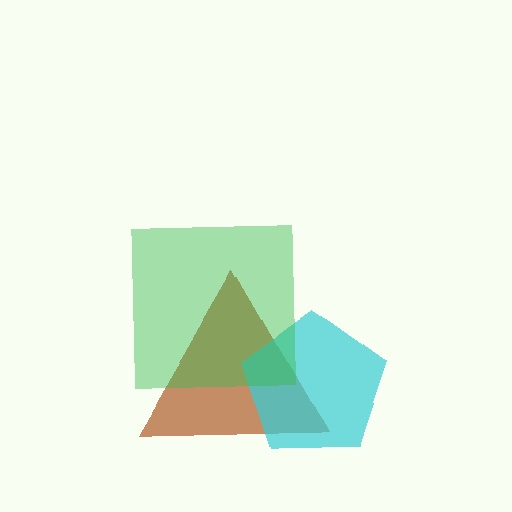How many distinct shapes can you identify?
There are 3 distinct shapes: a brown triangle, a cyan pentagon, a green square.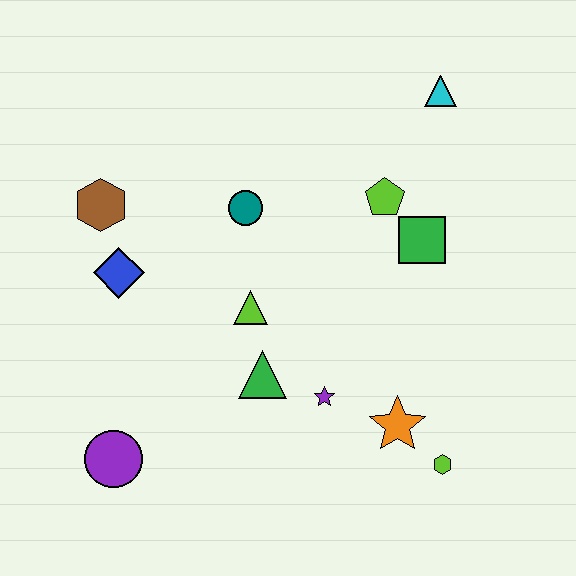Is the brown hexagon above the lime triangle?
Yes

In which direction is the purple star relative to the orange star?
The purple star is to the left of the orange star.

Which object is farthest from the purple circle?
The cyan triangle is farthest from the purple circle.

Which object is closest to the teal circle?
The lime triangle is closest to the teal circle.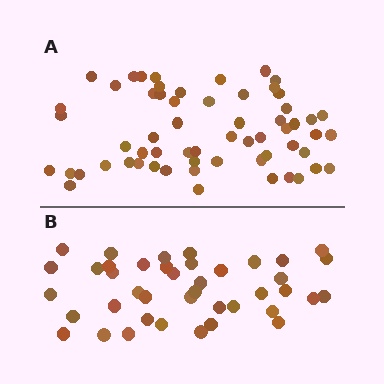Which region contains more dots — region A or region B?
Region A (the top region) has more dots.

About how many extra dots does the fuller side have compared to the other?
Region A has approximately 20 more dots than region B.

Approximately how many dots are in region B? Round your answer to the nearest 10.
About 40 dots. (The exact count is 41, which rounds to 40.)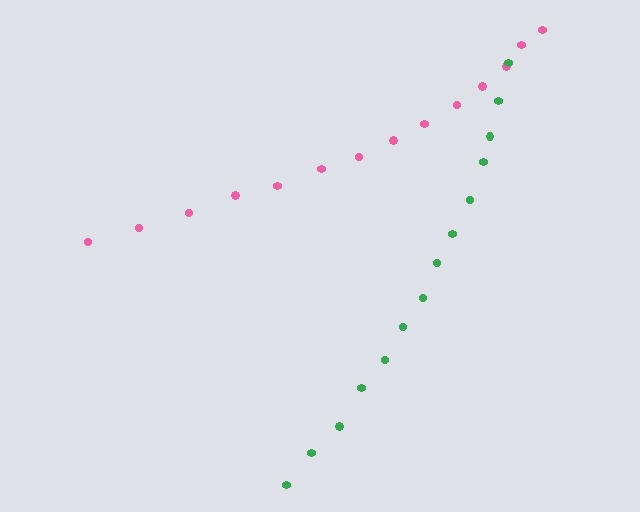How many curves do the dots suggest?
There are 2 distinct paths.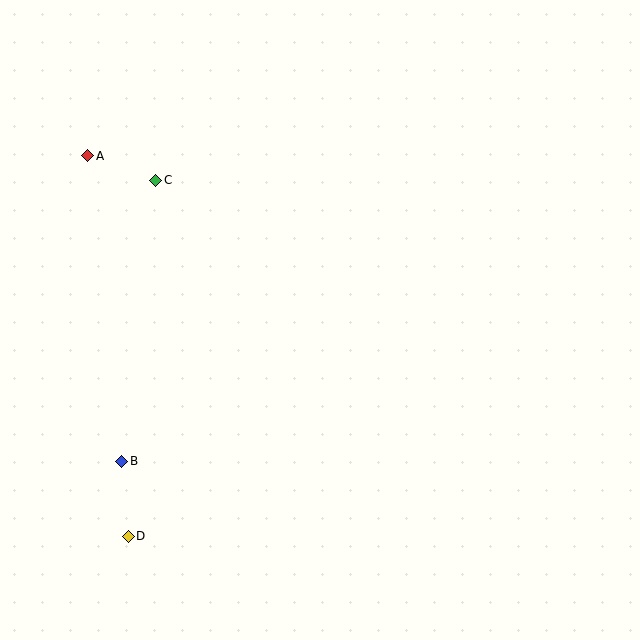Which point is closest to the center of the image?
Point C at (156, 180) is closest to the center.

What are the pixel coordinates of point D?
Point D is at (128, 536).